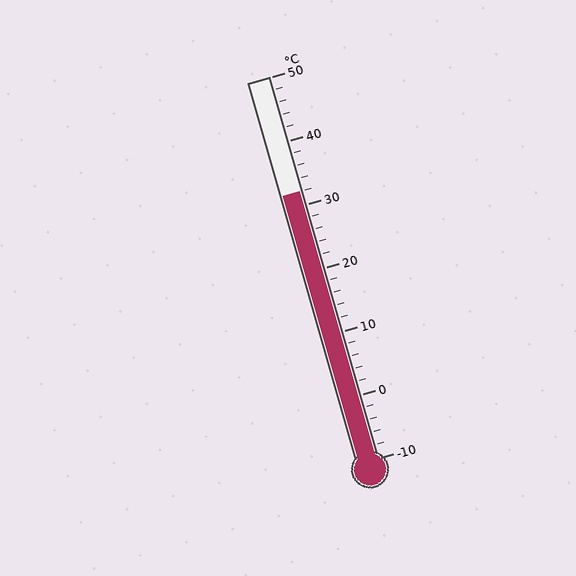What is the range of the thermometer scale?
The thermometer scale ranges from -10°C to 50°C.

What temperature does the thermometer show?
The thermometer shows approximately 32°C.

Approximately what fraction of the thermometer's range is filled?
The thermometer is filled to approximately 70% of its range.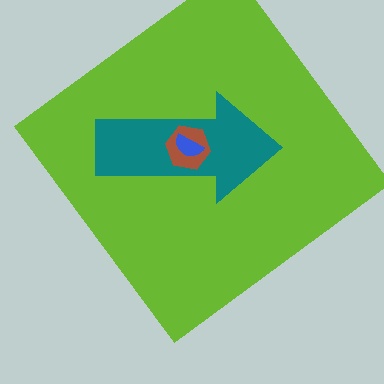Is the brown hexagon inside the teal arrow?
Yes.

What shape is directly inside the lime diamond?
The teal arrow.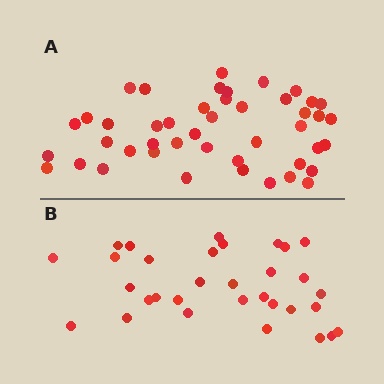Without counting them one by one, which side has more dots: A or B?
Region A (the top region) has more dots.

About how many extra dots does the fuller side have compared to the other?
Region A has approximately 15 more dots than region B.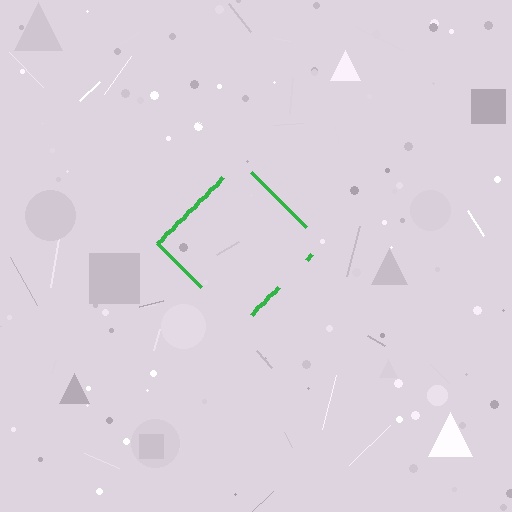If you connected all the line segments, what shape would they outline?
They would outline a diamond.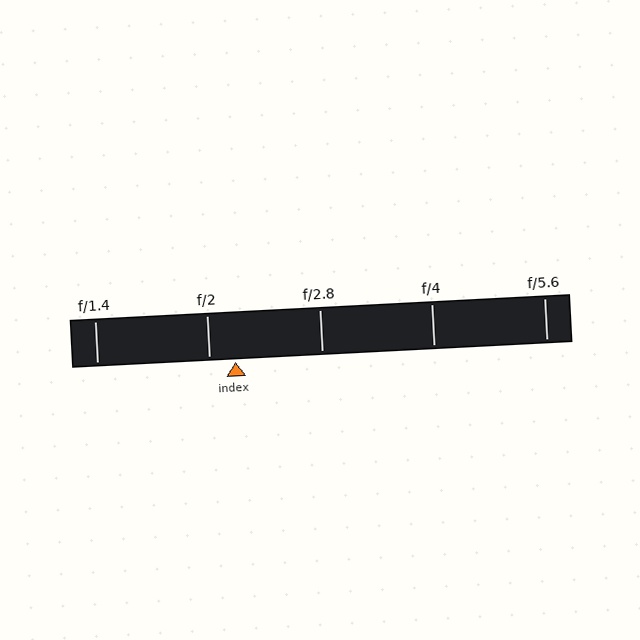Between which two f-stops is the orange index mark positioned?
The index mark is between f/2 and f/2.8.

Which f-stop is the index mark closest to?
The index mark is closest to f/2.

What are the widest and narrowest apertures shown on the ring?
The widest aperture shown is f/1.4 and the narrowest is f/5.6.